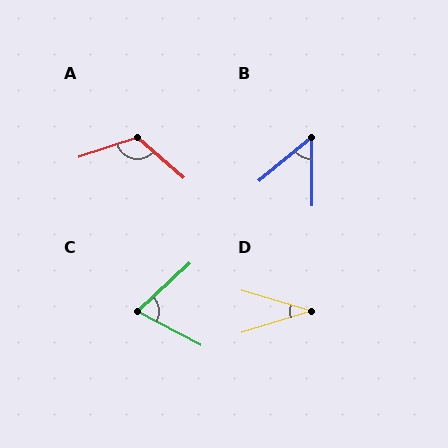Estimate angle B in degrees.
Approximately 51 degrees.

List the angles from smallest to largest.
D (33°), B (51°), C (70°), A (121°).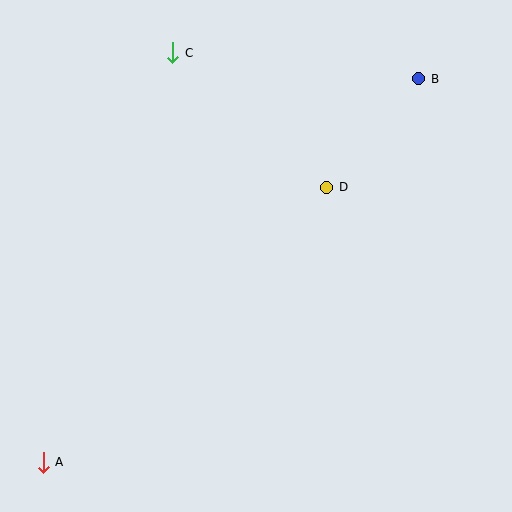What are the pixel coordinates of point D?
Point D is at (327, 187).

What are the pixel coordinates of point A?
Point A is at (43, 462).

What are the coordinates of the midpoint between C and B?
The midpoint between C and B is at (296, 66).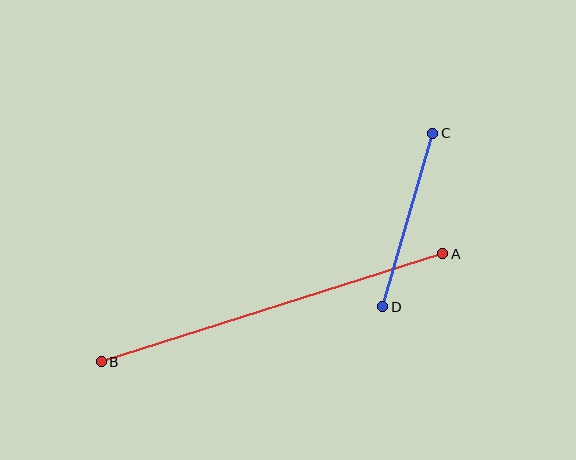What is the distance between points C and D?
The distance is approximately 180 pixels.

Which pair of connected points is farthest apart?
Points A and B are farthest apart.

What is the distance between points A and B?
The distance is approximately 358 pixels.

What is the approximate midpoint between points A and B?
The midpoint is at approximately (272, 308) pixels.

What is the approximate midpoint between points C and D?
The midpoint is at approximately (408, 220) pixels.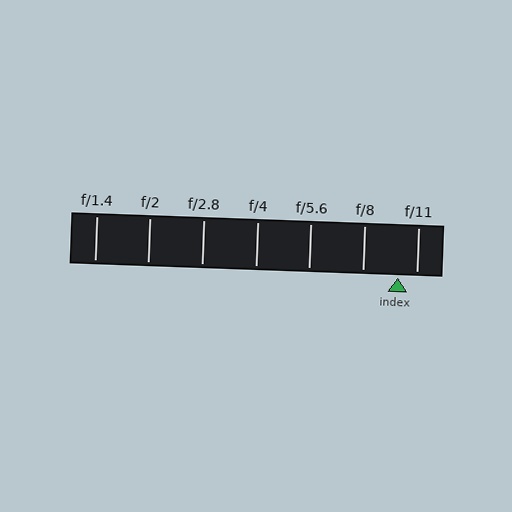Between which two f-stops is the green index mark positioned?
The index mark is between f/8 and f/11.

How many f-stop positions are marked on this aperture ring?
There are 7 f-stop positions marked.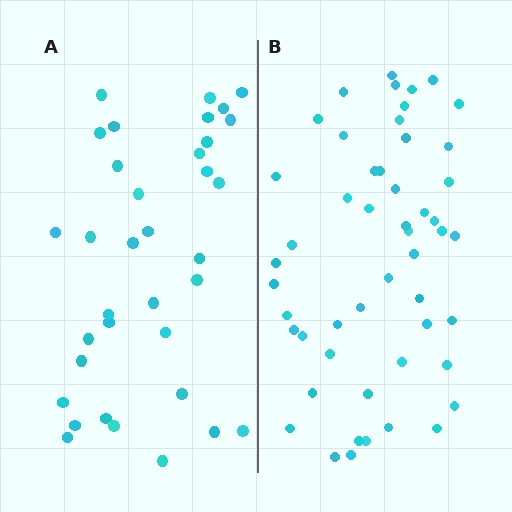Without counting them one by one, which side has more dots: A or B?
Region B (the right region) has more dots.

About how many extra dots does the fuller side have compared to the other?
Region B has approximately 15 more dots than region A.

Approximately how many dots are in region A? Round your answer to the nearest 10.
About 40 dots. (The exact count is 35, which rounds to 40.)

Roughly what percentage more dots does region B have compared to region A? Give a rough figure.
About 45% more.